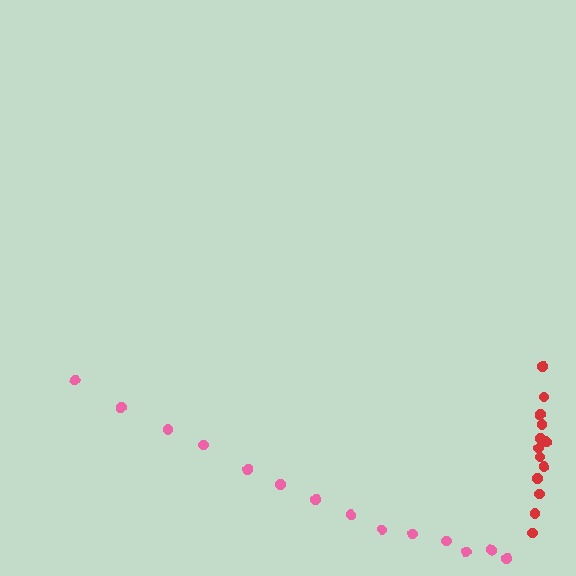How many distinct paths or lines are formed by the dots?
There are 2 distinct paths.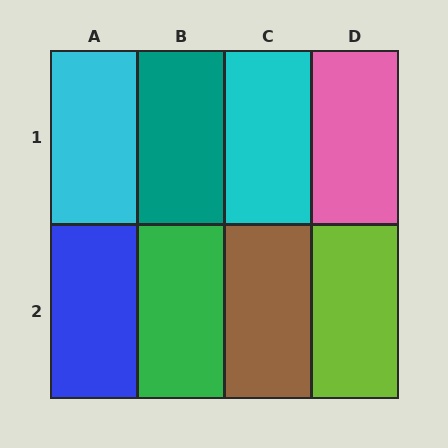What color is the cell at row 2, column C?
Brown.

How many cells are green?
1 cell is green.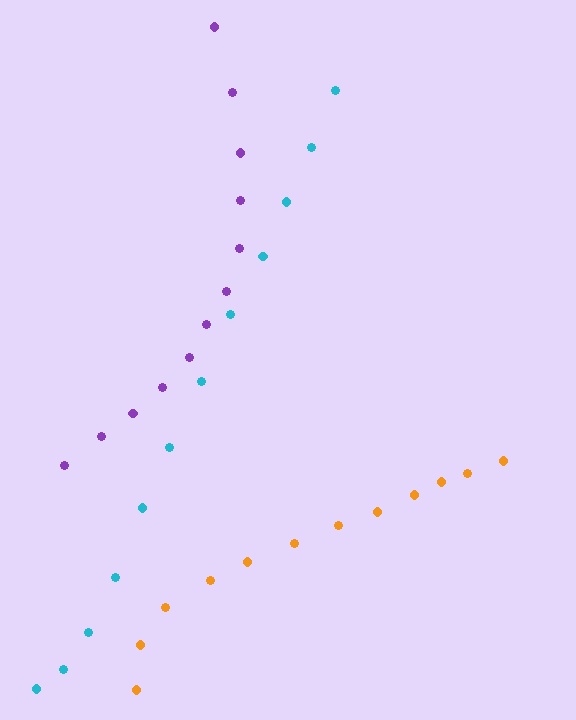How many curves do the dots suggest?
There are 3 distinct paths.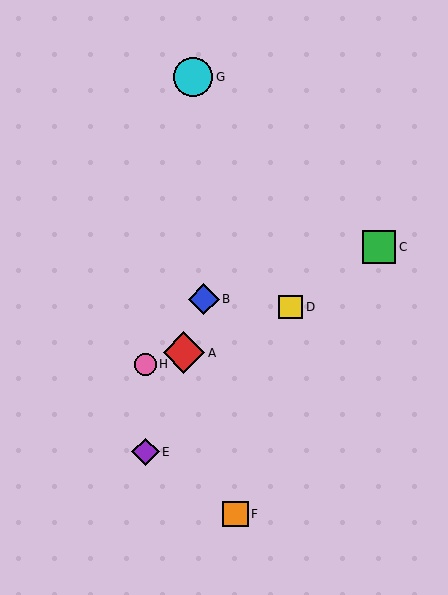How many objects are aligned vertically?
2 objects (E, H) are aligned vertically.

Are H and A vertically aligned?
No, H is at x≈146 and A is at x≈184.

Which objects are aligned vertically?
Objects E, H are aligned vertically.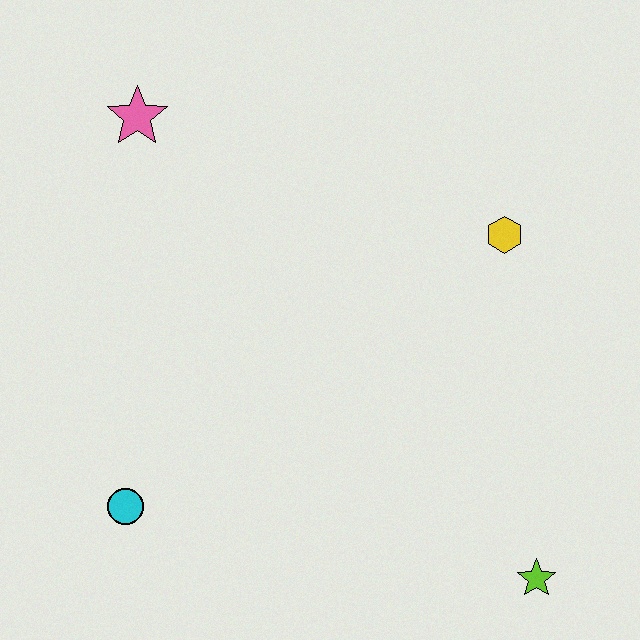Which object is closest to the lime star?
The yellow hexagon is closest to the lime star.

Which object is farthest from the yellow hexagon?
The cyan circle is farthest from the yellow hexagon.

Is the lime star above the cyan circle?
No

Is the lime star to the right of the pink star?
Yes